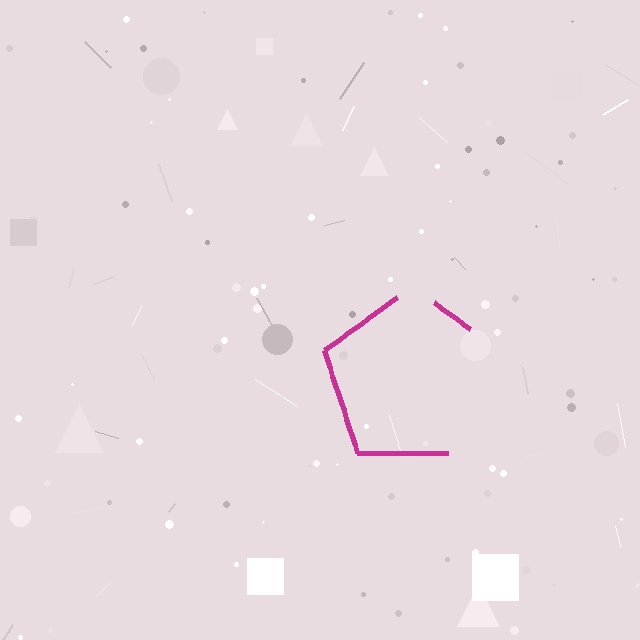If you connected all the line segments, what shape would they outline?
They would outline a pentagon.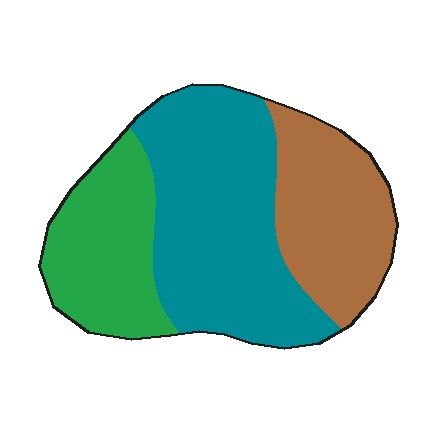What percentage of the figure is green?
Green covers around 25% of the figure.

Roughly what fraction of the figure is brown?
Brown covers about 25% of the figure.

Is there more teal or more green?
Teal.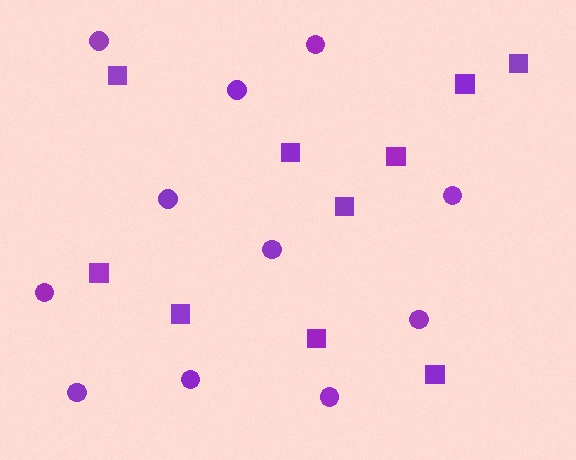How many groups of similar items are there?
There are 2 groups: one group of squares (10) and one group of circles (11).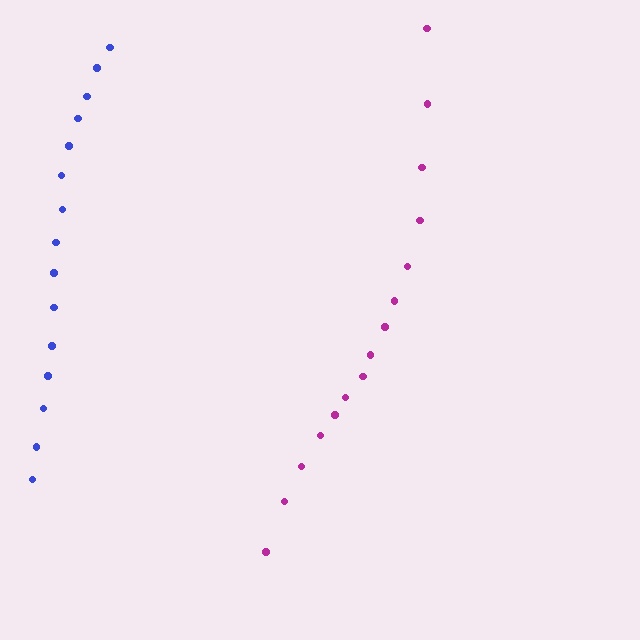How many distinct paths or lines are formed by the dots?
There are 2 distinct paths.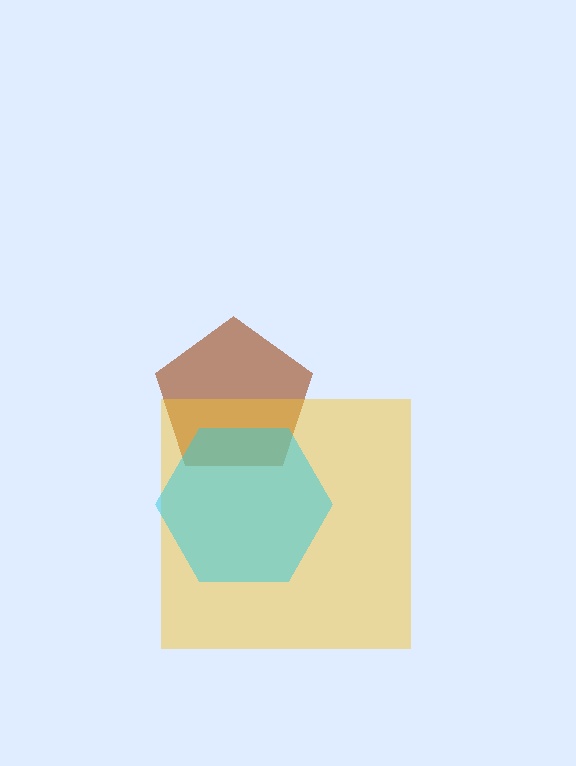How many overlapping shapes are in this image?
There are 3 overlapping shapes in the image.